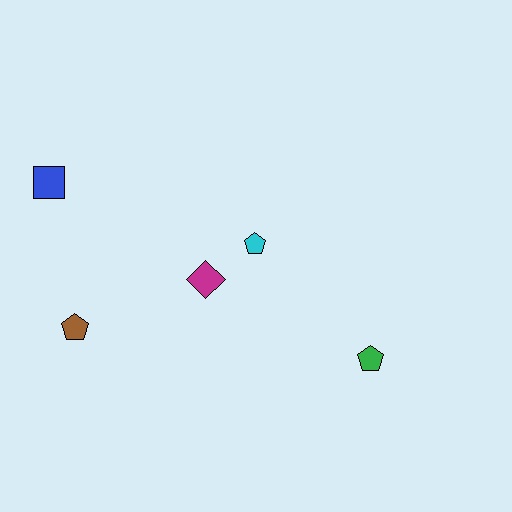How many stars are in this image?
There are no stars.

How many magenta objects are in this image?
There is 1 magenta object.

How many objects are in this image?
There are 5 objects.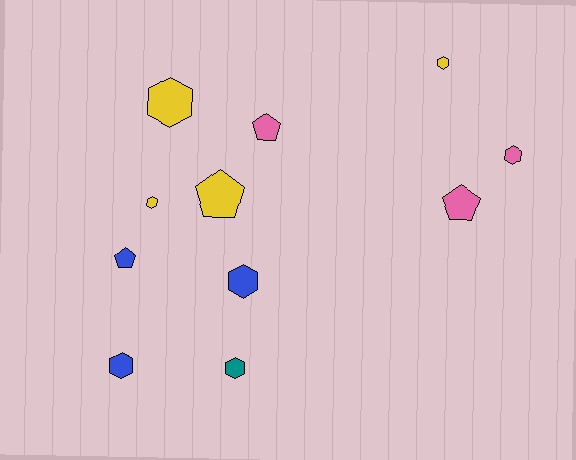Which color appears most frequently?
Yellow, with 4 objects.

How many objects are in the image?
There are 11 objects.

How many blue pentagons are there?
There is 1 blue pentagon.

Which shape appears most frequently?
Hexagon, with 7 objects.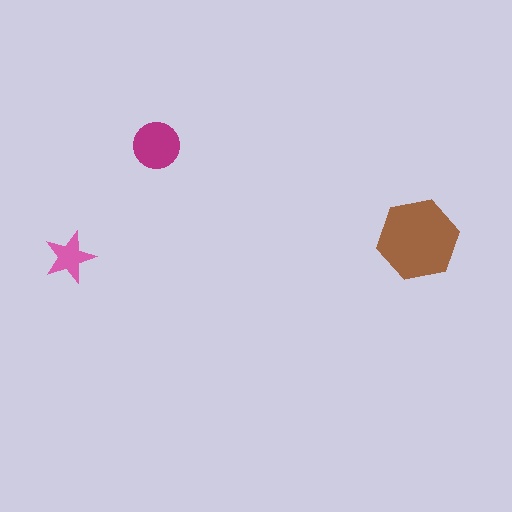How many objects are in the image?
There are 3 objects in the image.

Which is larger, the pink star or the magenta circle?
The magenta circle.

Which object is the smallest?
The pink star.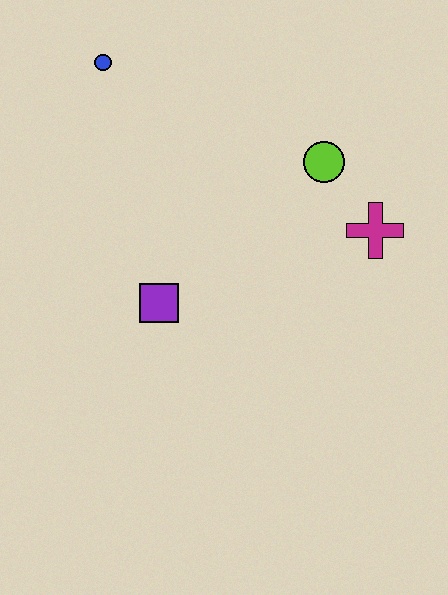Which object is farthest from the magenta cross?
The blue circle is farthest from the magenta cross.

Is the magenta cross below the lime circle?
Yes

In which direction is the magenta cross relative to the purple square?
The magenta cross is to the right of the purple square.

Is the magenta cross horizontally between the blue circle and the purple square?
No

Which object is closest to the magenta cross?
The lime circle is closest to the magenta cross.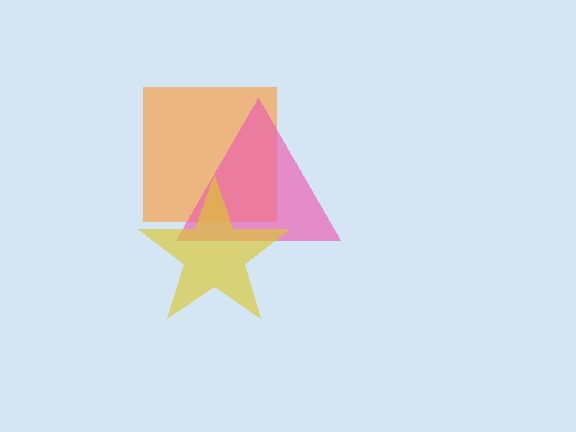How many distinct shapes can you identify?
There are 3 distinct shapes: an orange square, a pink triangle, a yellow star.